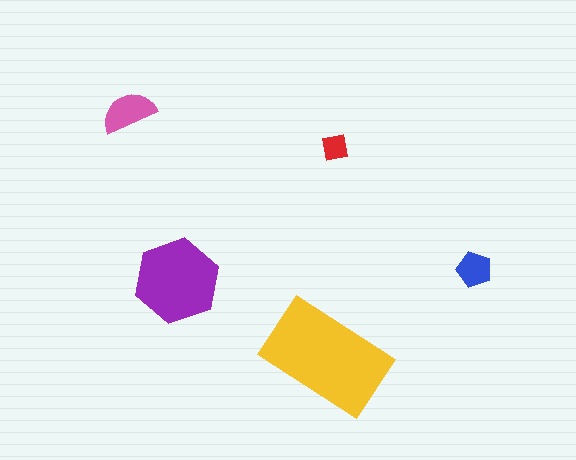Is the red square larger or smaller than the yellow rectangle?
Smaller.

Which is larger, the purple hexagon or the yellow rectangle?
The yellow rectangle.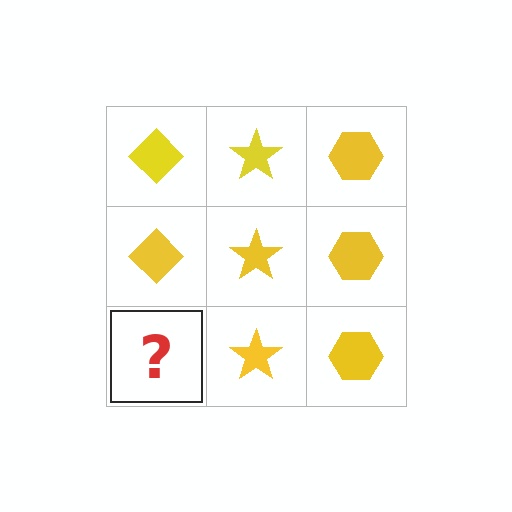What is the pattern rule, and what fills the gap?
The rule is that each column has a consistent shape. The gap should be filled with a yellow diamond.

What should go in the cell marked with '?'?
The missing cell should contain a yellow diamond.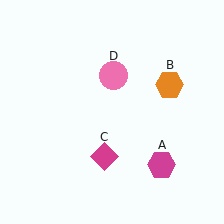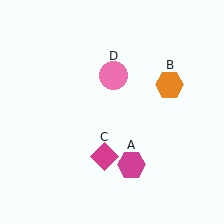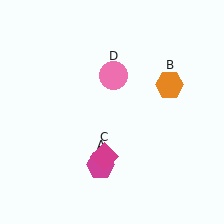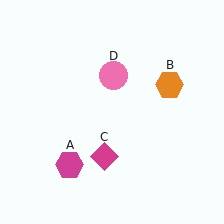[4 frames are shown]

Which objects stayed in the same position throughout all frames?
Orange hexagon (object B) and magenta diamond (object C) and pink circle (object D) remained stationary.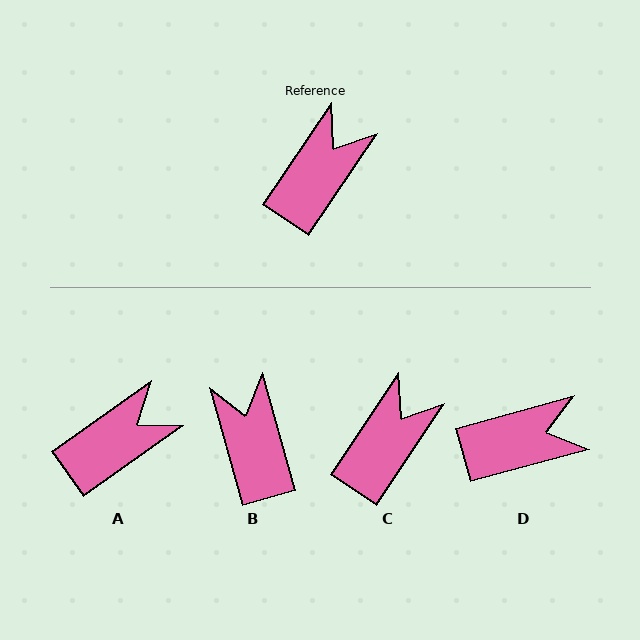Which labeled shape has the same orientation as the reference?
C.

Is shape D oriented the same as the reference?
No, it is off by about 41 degrees.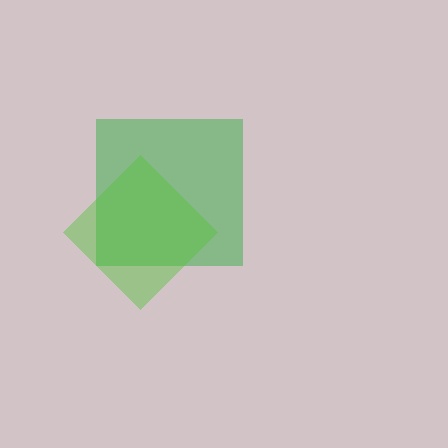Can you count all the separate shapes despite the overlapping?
Yes, there are 2 separate shapes.